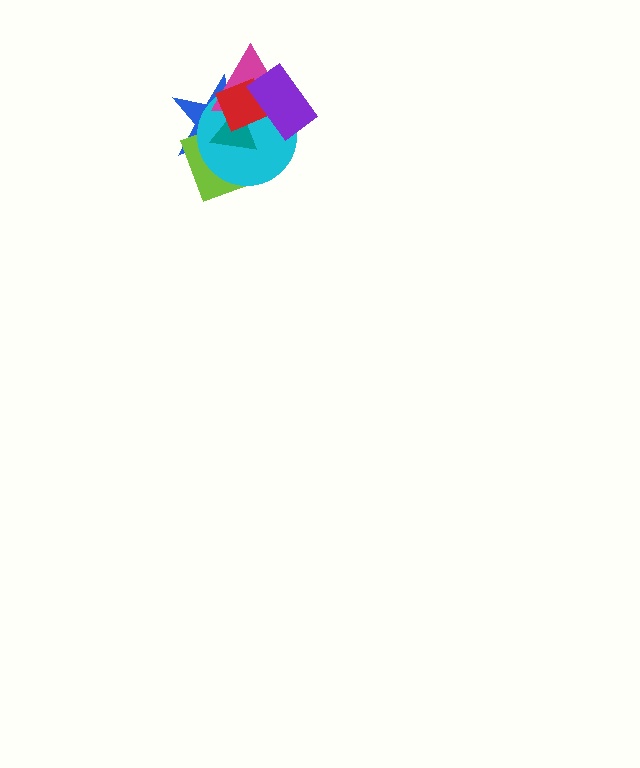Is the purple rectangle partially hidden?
No, no other shape covers it.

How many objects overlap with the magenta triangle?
6 objects overlap with the magenta triangle.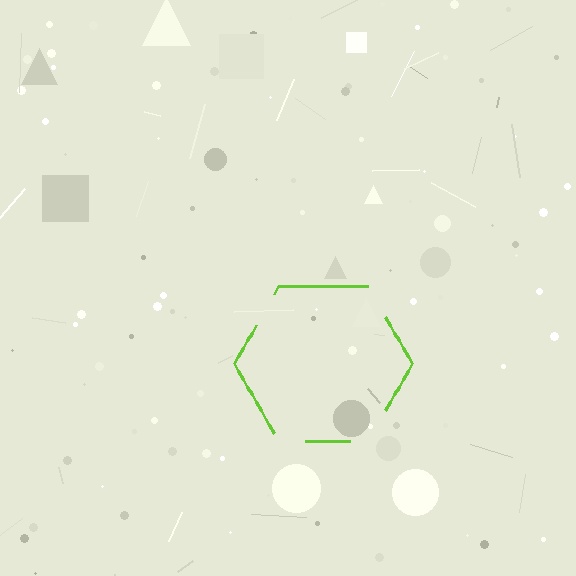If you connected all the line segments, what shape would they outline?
They would outline a hexagon.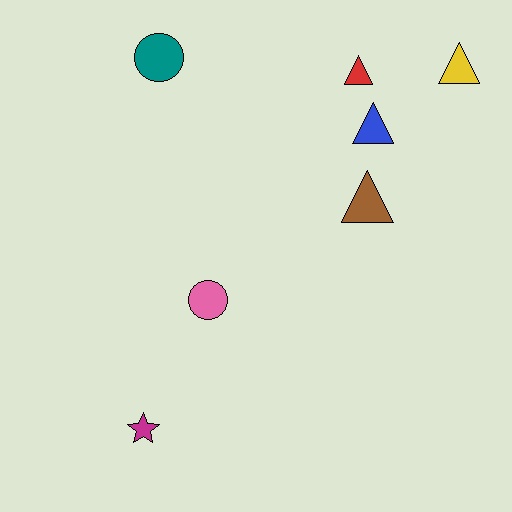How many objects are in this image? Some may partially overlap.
There are 7 objects.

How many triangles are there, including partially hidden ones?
There are 4 triangles.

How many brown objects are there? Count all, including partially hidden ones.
There is 1 brown object.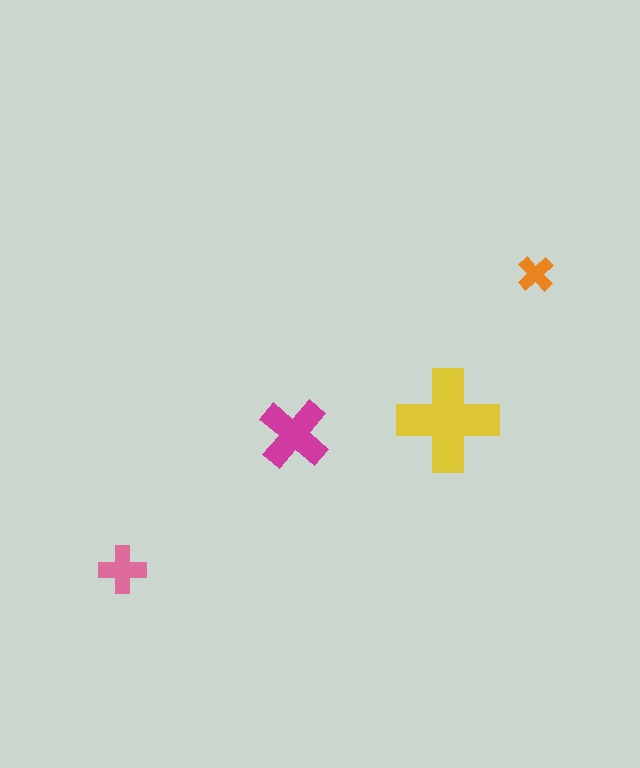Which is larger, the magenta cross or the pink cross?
The magenta one.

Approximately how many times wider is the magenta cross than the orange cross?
About 2 times wider.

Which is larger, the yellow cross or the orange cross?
The yellow one.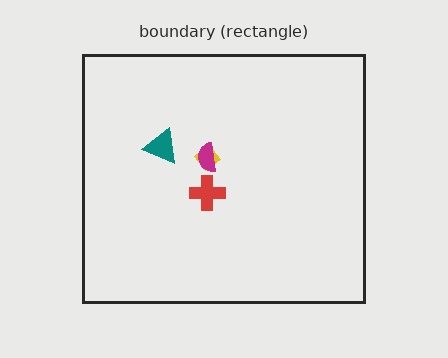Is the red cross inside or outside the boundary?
Inside.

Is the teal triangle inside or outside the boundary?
Inside.